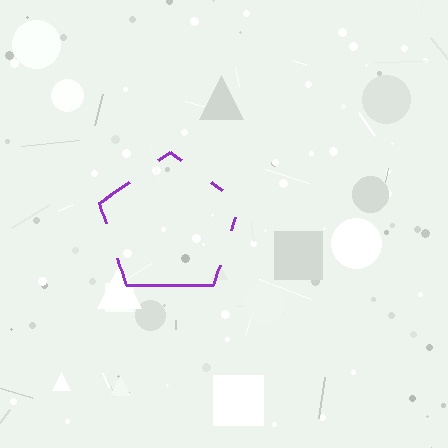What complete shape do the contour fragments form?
The contour fragments form a pentagon.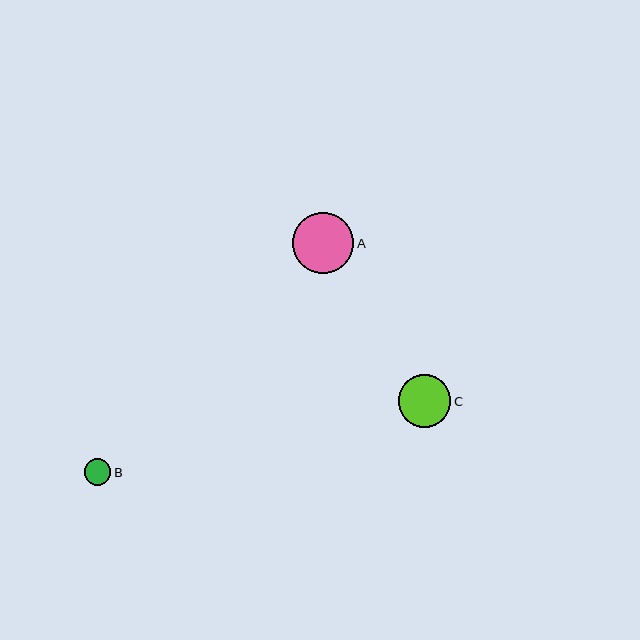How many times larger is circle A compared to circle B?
Circle A is approximately 2.3 times the size of circle B.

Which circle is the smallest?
Circle B is the smallest with a size of approximately 26 pixels.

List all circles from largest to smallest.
From largest to smallest: A, C, B.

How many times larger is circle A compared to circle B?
Circle A is approximately 2.3 times the size of circle B.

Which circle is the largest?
Circle A is the largest with a size of approximately 61 pixels.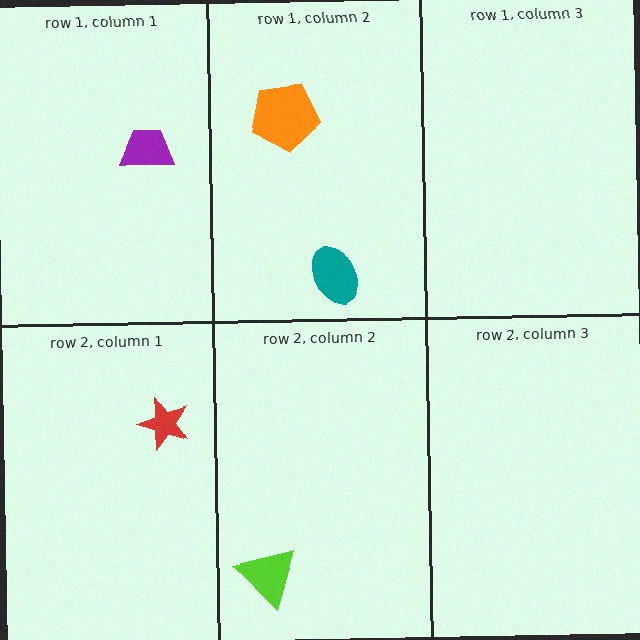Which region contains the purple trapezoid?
The row 1, column 1 region.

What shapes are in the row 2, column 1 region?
The red star.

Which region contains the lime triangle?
The row 2, column 2 region.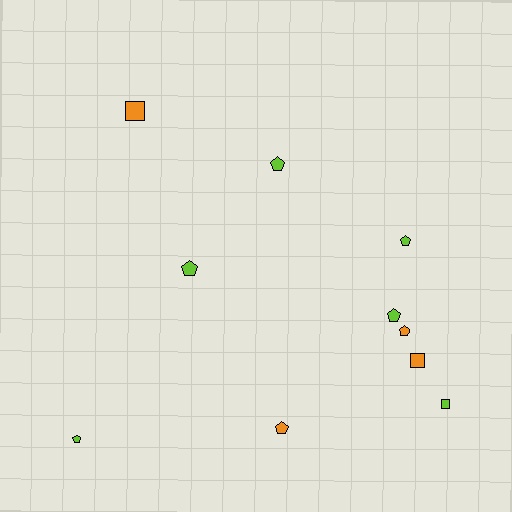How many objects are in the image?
There are 10 objects.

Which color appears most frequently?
Lime, with 6 objects.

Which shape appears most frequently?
Pentagon, with 7 objects.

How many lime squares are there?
There is 1 lime square.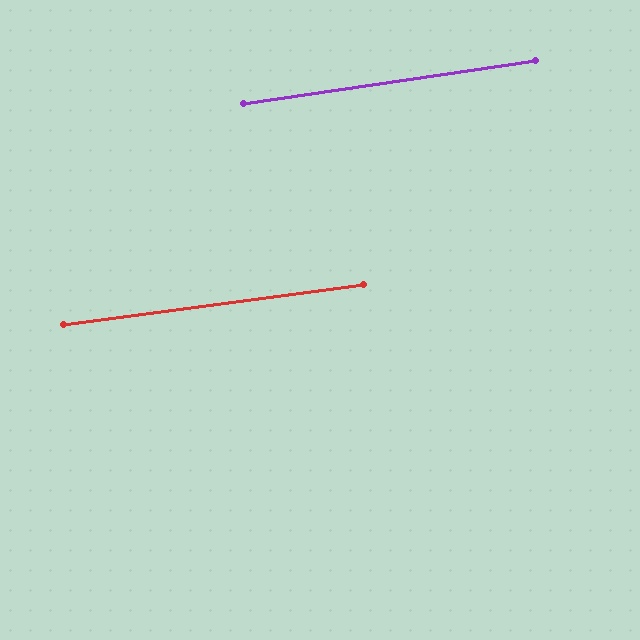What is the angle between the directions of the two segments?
Approximately 1 degree.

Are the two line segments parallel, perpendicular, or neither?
Parallel — their directions differ by only 1.1°.